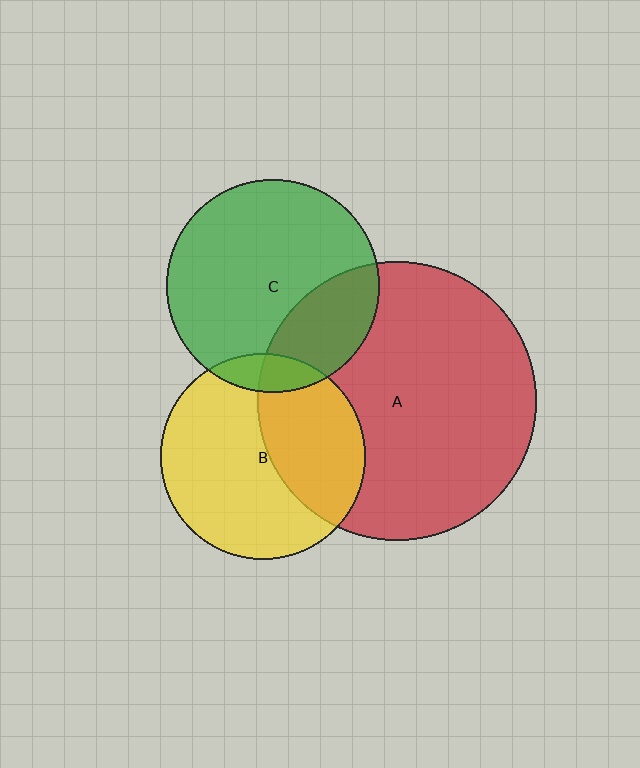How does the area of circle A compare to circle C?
Approximately 1.7 times.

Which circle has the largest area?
Circle A (red).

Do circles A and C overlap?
Yes.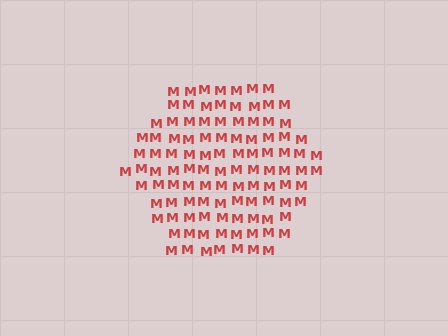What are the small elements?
The small elements are letter M's.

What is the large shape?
The large shape is a hexagon.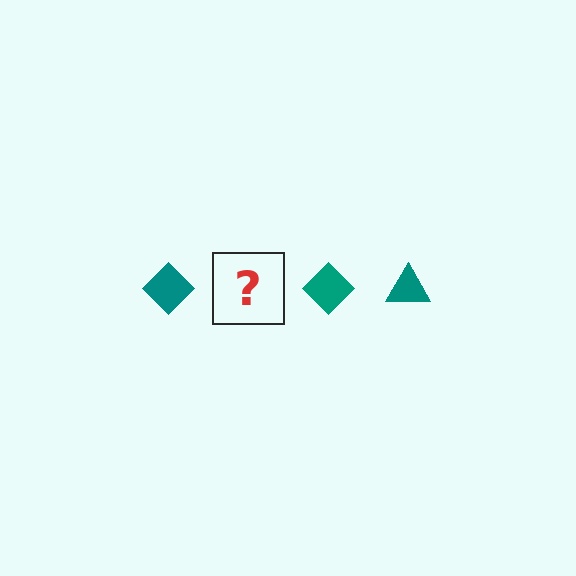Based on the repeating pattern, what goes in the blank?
The blank should be a teal triangle.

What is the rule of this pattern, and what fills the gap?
The rule is that the pattern cycles through diamond, triangle shapes in teal. The gap should be filled with a teal triangle.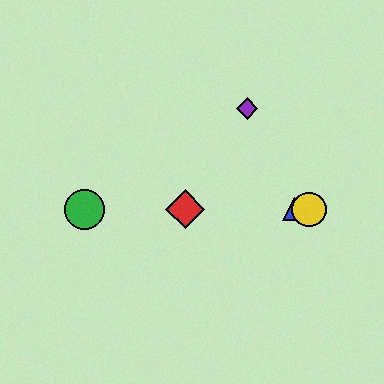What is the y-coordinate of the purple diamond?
The purple diamond is at y≈108.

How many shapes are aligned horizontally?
4 shapes (the red diamond, the blue triangle, the green circle, the yellow circle) are aligned horizontally.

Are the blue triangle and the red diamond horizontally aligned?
Yes, both are at y≈209.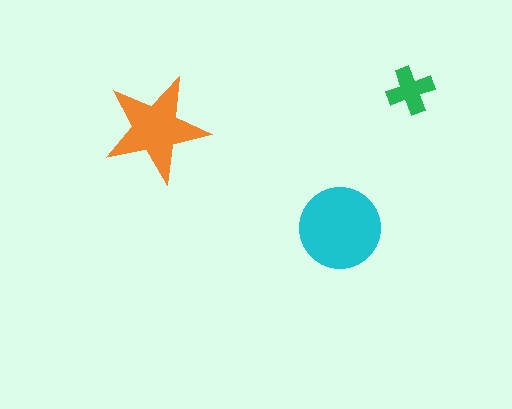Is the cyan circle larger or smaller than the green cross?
Larger.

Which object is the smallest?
The green cross.